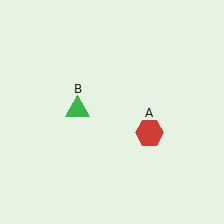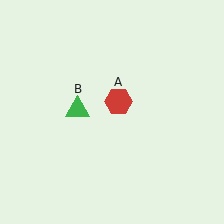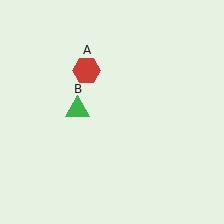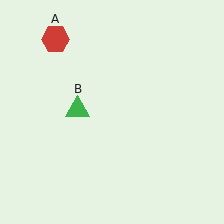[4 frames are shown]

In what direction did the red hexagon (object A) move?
The red hexagon (object A) moved up and to the left.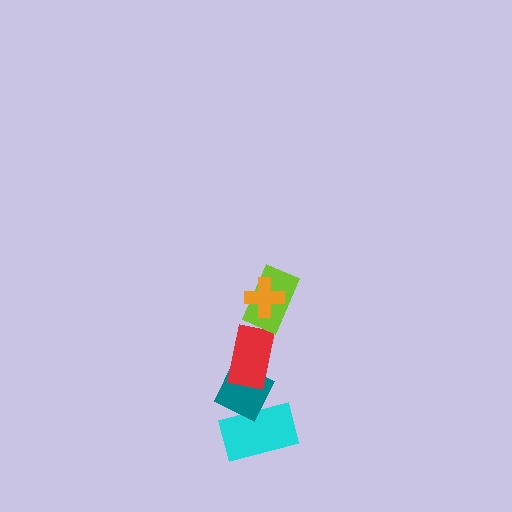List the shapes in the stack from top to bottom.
From top to bottom: the orange cross, the lime rectangle, the red rectangle, the teal diamond, the cyan rectangle.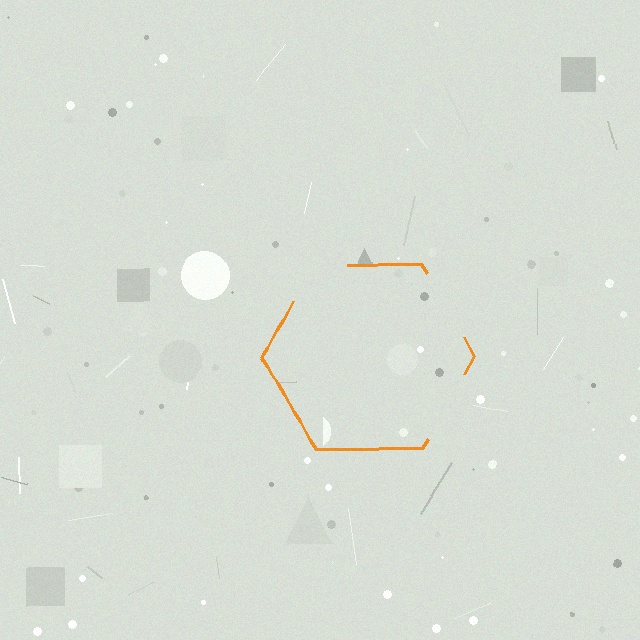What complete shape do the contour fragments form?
The contour fragments form a hexagon.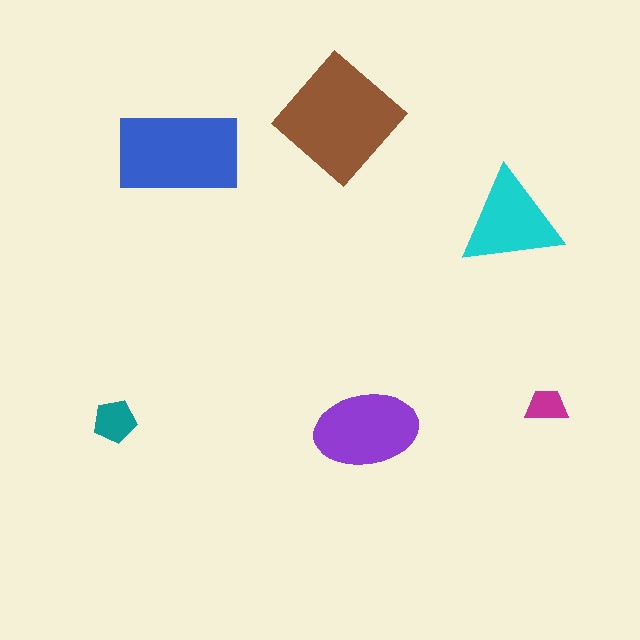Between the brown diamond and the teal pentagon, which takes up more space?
The brown diamond.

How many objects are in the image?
There are 6 objects in the image.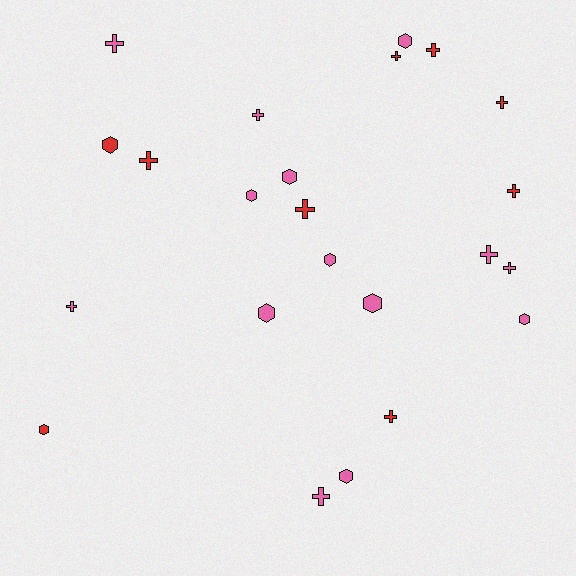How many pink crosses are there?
There are 6 pink crosses.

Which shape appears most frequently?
Cross, with 13 objects.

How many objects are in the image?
There are 23 objects.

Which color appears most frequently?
Pink, with 14 objects.